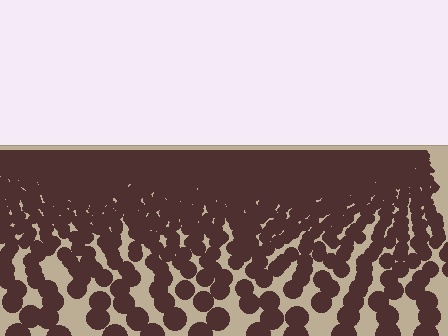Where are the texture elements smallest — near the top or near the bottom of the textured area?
Near the top.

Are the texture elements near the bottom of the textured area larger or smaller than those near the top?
Larger. Near the bottom, elements are closer to the viewer and appear at a bigger on-screen size.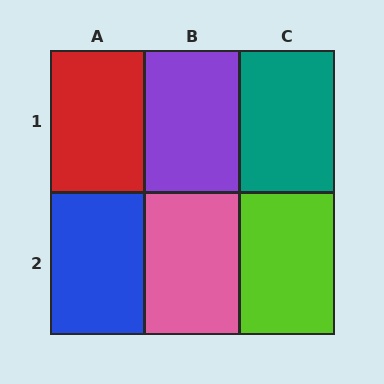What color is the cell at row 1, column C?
Teal.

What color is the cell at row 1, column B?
Purple.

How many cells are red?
1 cell is red.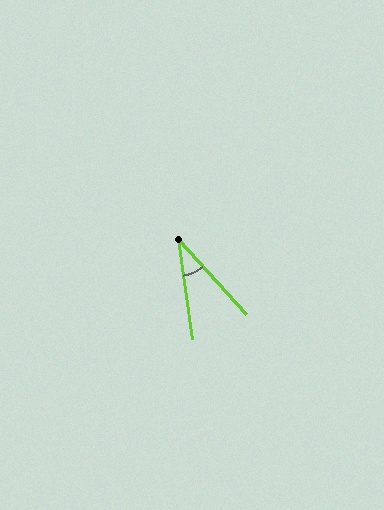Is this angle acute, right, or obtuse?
It is acute.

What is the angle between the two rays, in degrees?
Approximately 34 degrees.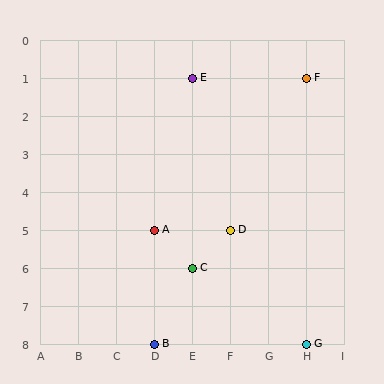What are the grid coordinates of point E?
Point E is at grid coordinates (E, 1).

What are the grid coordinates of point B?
Point B is at grid coordinates (D, 8).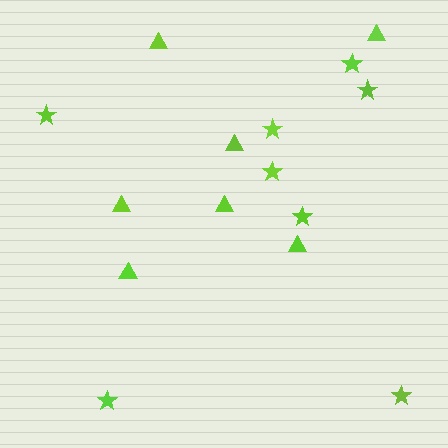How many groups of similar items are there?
There are 2 groups: one group of stars (8) and one group of triangles (7).